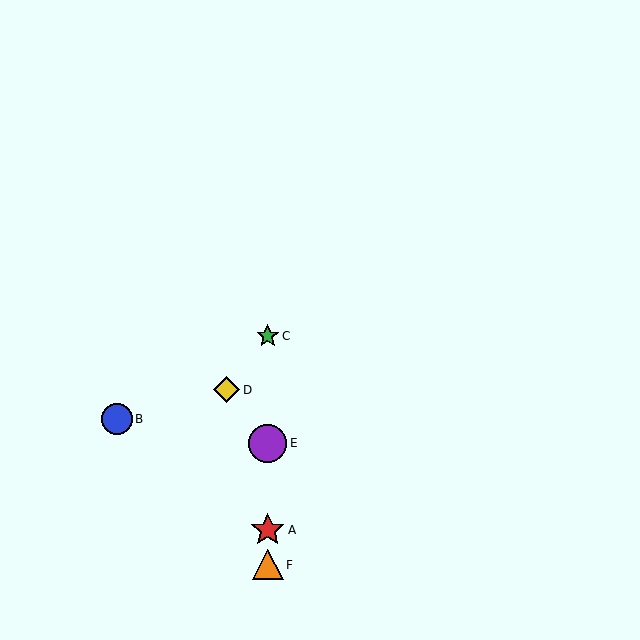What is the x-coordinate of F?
Object F is at x≈268.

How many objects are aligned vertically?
4 objects (A, C, E, F) are aligned vertically.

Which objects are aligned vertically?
Objects A, C, E, F are aligned vertically.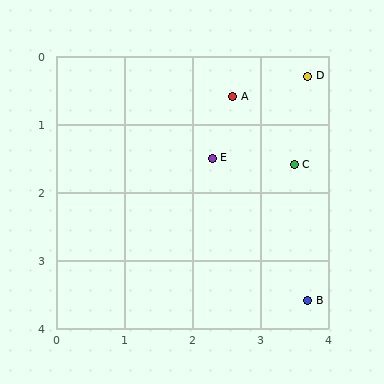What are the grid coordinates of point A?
Point A is at approximately (2.6, 0.6).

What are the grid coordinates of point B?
Point B is at approximately (3.7, 3.6).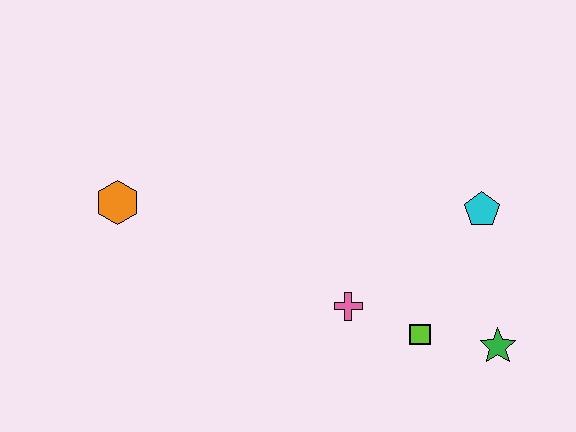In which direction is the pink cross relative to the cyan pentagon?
The pink cross is to the left of the cyan pentagon.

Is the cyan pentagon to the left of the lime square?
No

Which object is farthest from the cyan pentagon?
The orange hexagon is farthest from the cyan pentagon.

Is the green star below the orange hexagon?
Yes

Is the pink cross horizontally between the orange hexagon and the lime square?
Yes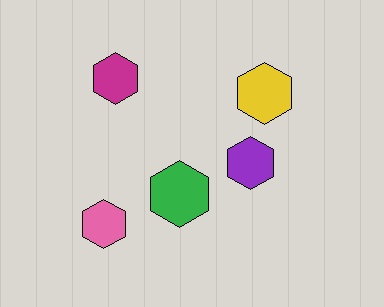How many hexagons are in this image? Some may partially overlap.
There are 5 hexagons.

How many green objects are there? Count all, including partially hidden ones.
There is 1 green object.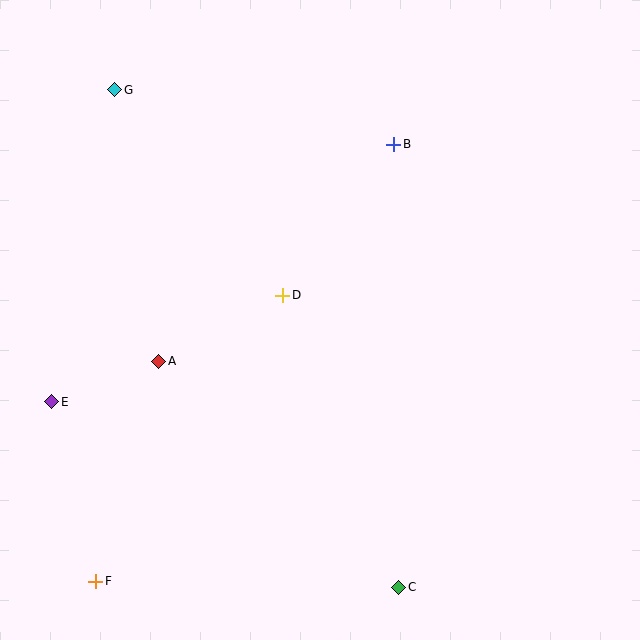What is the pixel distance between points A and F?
The distance between A and F is 229 pixels.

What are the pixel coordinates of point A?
Point A is at (159, 361).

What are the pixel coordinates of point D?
Point D is at (283, 295).